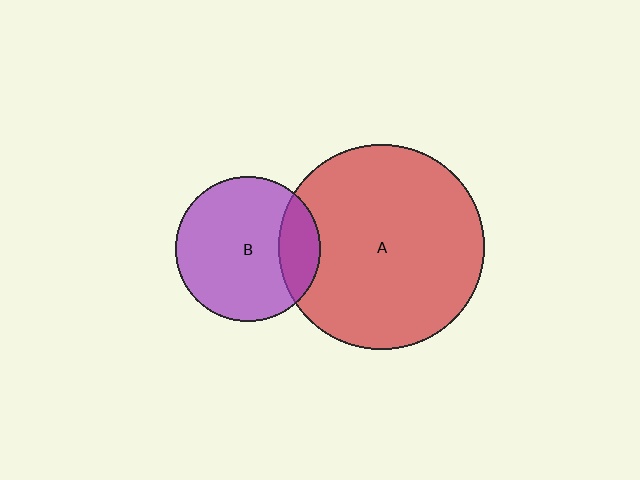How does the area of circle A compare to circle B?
Approximately 2.0 times.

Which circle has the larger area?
Circle A (red).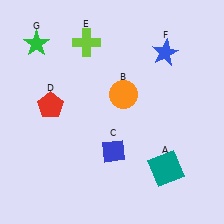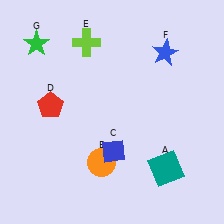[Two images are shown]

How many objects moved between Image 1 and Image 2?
1 object moved between the two images.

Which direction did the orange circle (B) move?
The orange circle (B) moved down.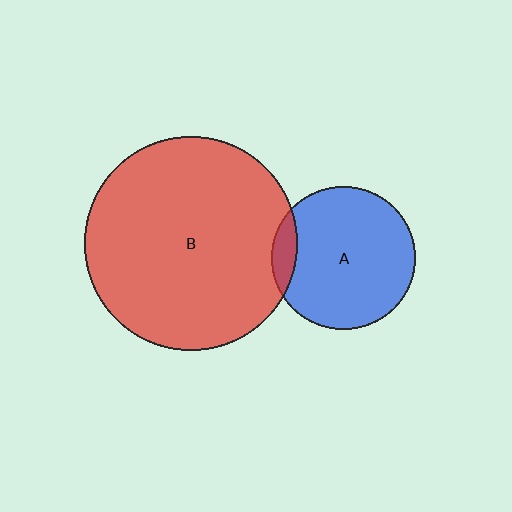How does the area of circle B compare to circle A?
Approximately 2.2 times.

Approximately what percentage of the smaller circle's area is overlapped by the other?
Approximately 10%.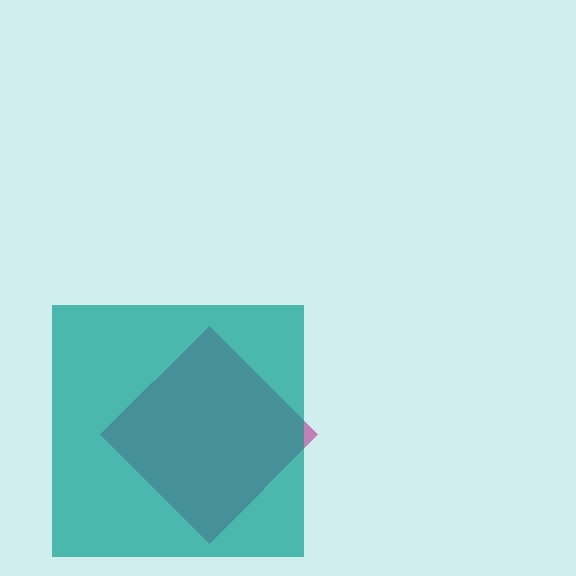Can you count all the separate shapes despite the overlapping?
Yes, there are 2 separate shapes.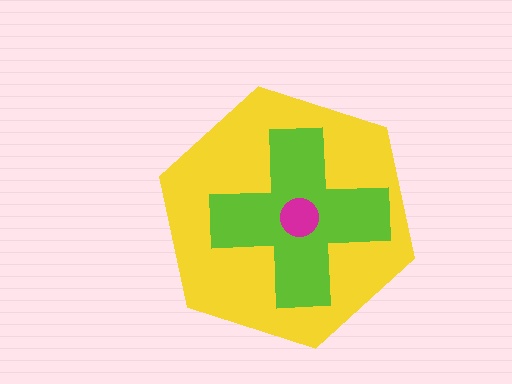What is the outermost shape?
The yellow hexagon.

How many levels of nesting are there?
3.